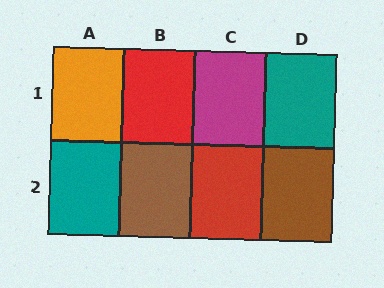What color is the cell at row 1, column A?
Orange.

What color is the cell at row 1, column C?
Magenta.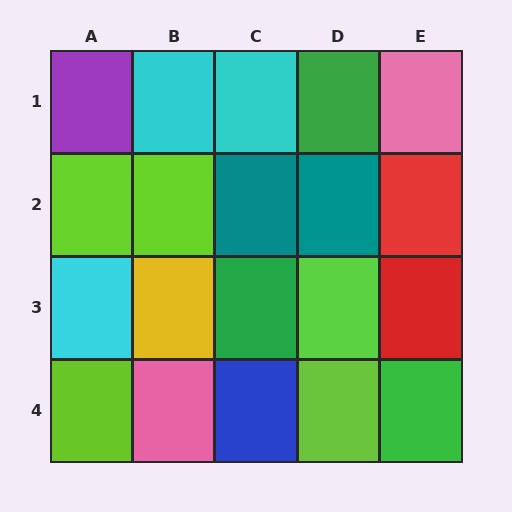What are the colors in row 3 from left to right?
Cyan, yellow, green, lime, red.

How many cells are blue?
1 cell is blue.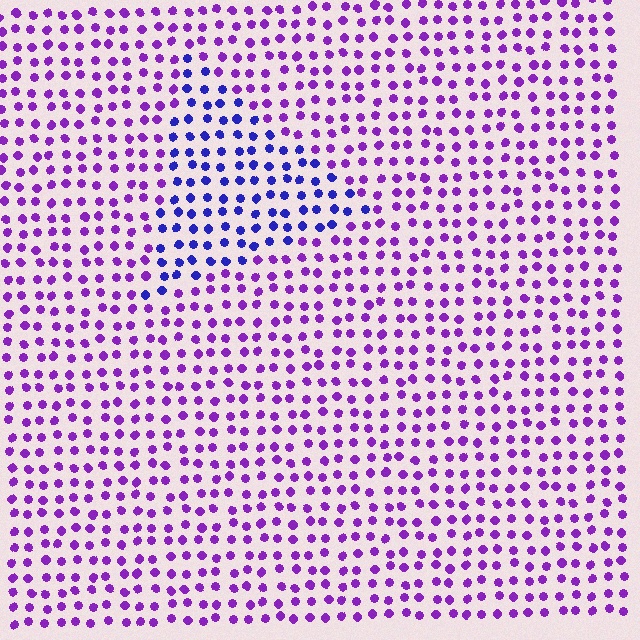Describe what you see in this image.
The image is filled with small purple elements in a uniform arrangement. A triangle-shaped region is visible where the elements are tinted to a slightly different hue, forming a subtle color boundary.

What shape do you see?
I see a triangle.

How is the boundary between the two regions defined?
The boundary is defined purely by a slight shift in hue (about 39 degrees). Spacing, size, and orientation are identical on both sides.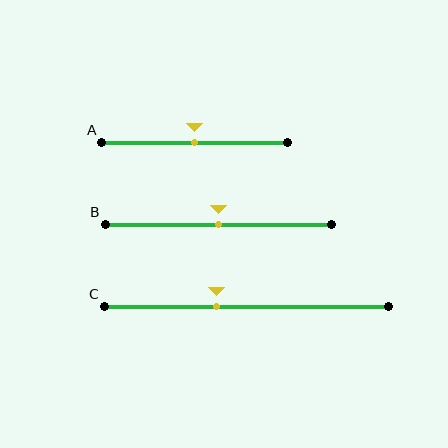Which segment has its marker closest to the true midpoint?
Segment A has its marker closest to the true midpoint.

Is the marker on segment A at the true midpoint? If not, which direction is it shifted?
Yes, the marker on segment A is at the true midpoint.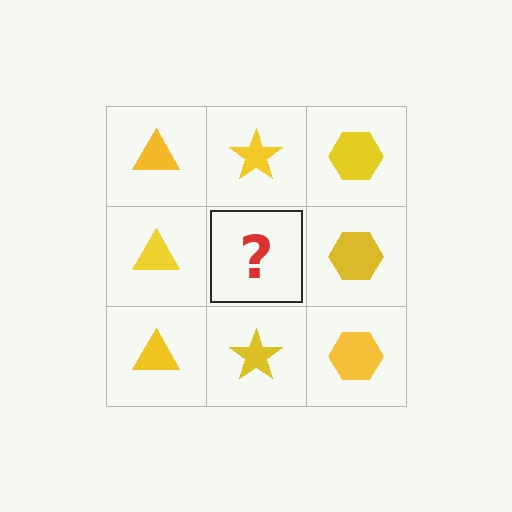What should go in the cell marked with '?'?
The missing cell should contain a yellow star.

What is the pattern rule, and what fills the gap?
The rule is that each column has a consistent shape. The gap should be filled with a yellow star.